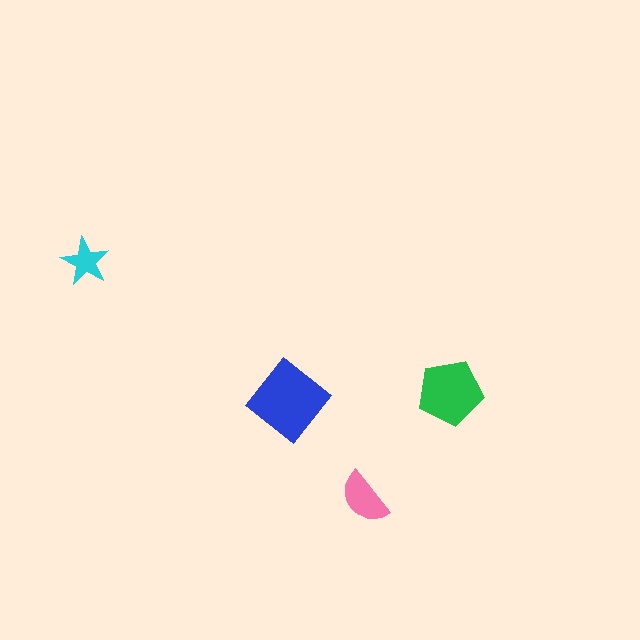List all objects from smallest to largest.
The cyan star, the pink semicircle, the green pentagon, the blue diamond.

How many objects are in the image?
There are 4 objects in the image.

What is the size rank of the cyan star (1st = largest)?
4th.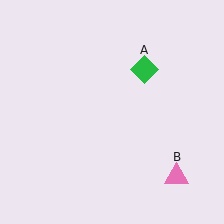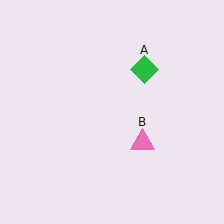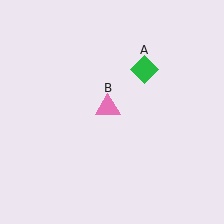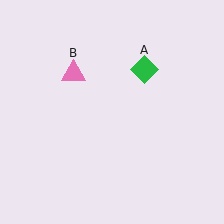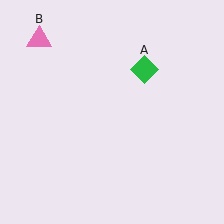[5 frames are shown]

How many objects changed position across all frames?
1 object changed position: pink triangle (object B).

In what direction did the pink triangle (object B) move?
The pink triangle (object B) moved up and to the left.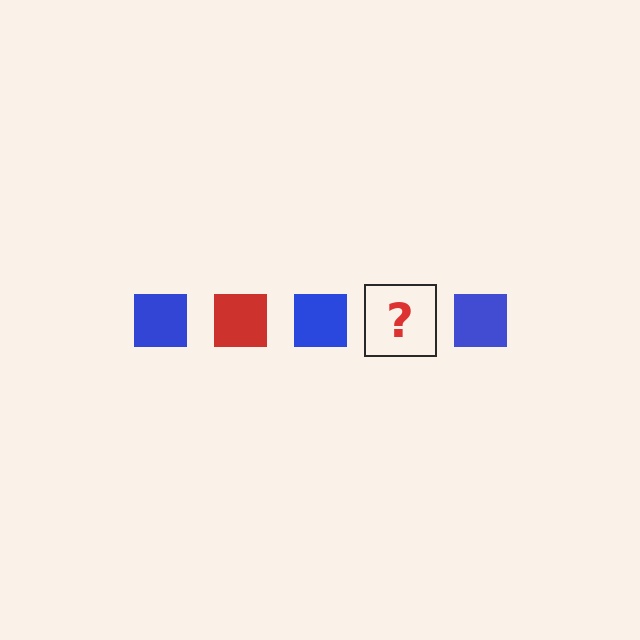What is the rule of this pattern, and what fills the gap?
The rule is that the pattern cycles through blue, red squares. The gap should be filled with a red square.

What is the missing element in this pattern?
The missing element is a red square.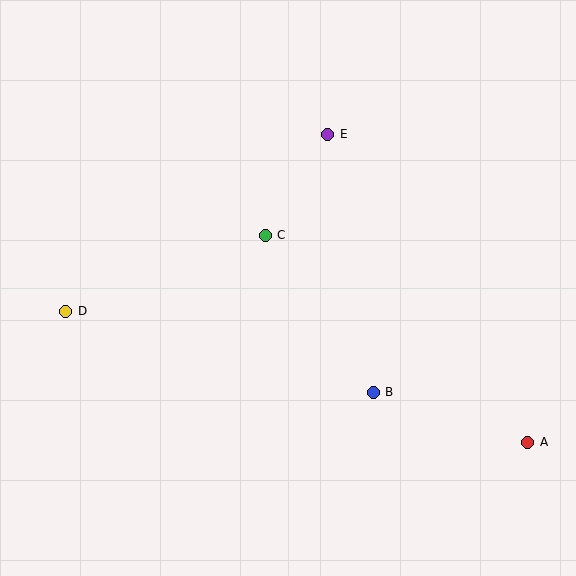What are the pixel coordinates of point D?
Point D is at (66, 311).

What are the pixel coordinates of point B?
Point B is at (373, 392).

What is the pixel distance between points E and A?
The distance between E and A is 367 pixels.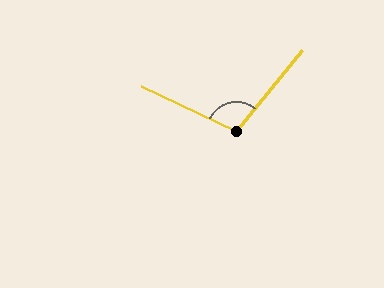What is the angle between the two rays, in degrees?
Approximately 104 degrees.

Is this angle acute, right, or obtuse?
It is obtuse.